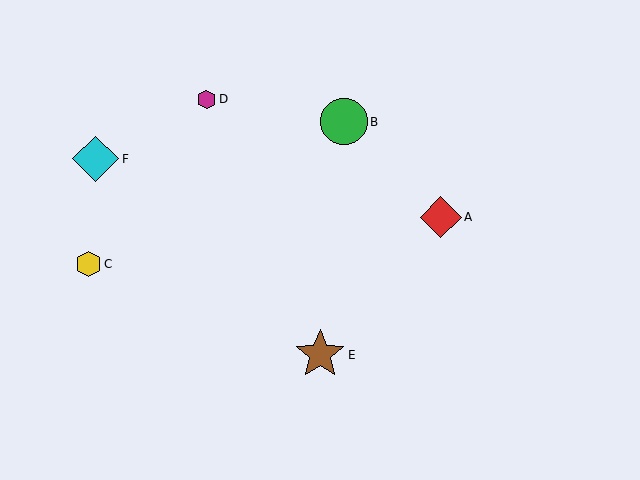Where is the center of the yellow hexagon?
The center of the yellow hexagon is at (88, 264).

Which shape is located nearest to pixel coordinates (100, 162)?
The cyan diamond (labeled F) at (96, 159) is nearest to that location.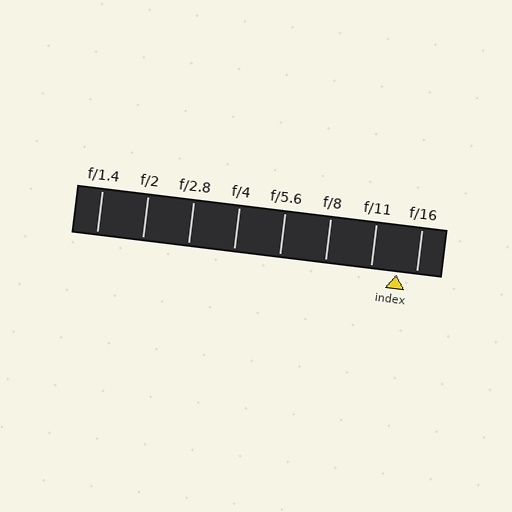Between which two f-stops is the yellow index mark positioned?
The index mark is between f/11 and f/16.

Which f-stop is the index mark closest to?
The index mark is closest to f/16.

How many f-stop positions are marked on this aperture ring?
There are 8 f-stop positions marked.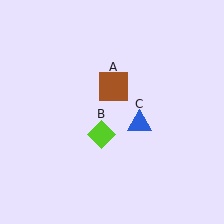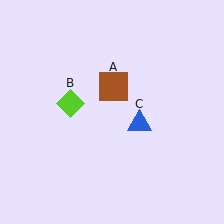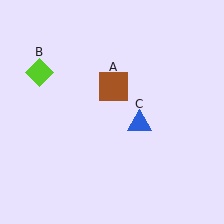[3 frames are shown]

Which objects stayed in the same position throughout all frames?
Brown square (object A) and blue triangle (object C) remained stationary.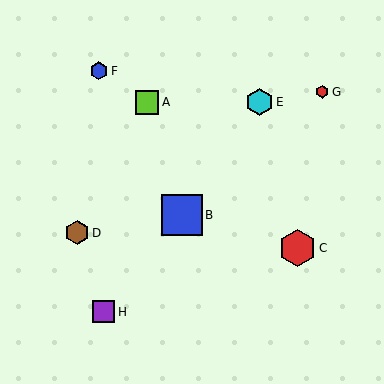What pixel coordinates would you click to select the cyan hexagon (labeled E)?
Click at (259, 102) to select the cyan hexagon E.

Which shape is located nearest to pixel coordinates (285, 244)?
The red hexagon (labeled C) at (297, 248) is nearest to that location.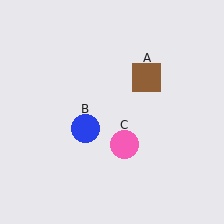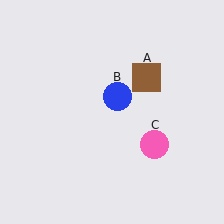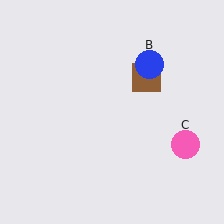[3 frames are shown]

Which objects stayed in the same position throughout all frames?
Brown square (object A) remained stationary.